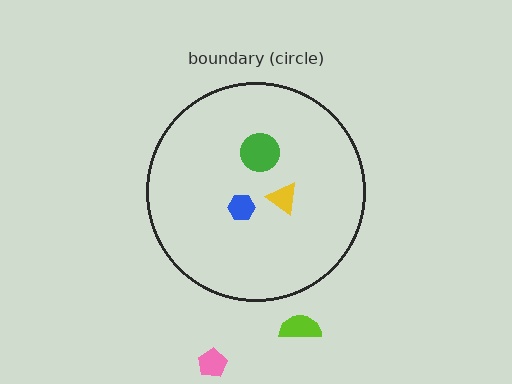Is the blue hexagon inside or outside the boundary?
Inside.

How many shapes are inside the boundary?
3 inside, 2 outside.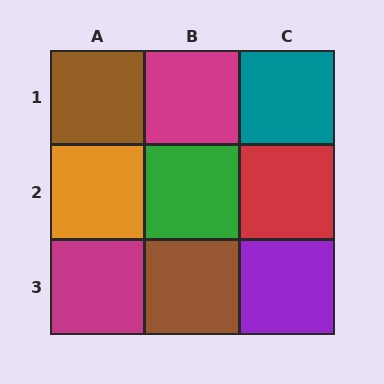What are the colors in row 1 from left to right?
Brown, magenta, teal.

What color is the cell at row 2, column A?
Orange.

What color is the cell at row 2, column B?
Green.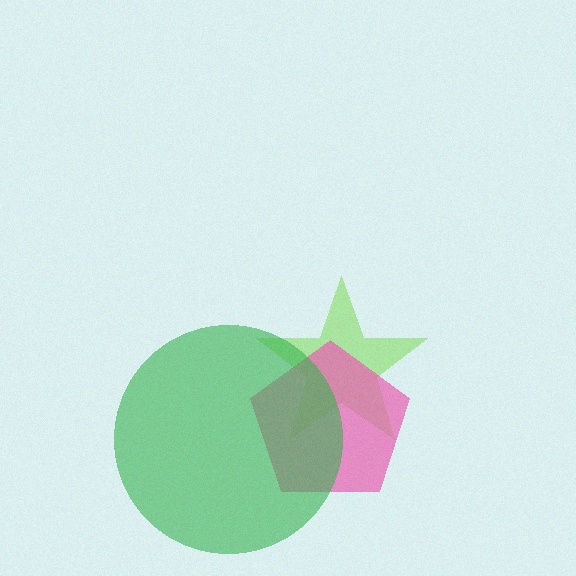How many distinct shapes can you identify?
There are 3 distinct shapes: a lime star, a pink pentagon, a green circle.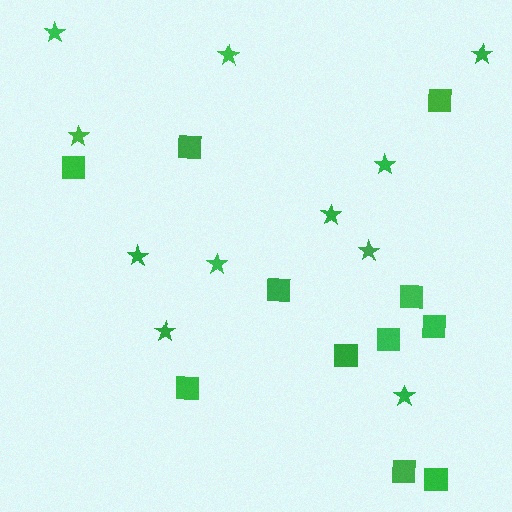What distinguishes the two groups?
There are 2 groups: one group of squares (11) and one group of stars (11).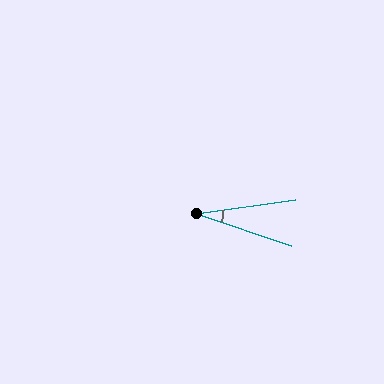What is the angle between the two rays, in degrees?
Approximately 27 degrees.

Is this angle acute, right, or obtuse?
It is acute.